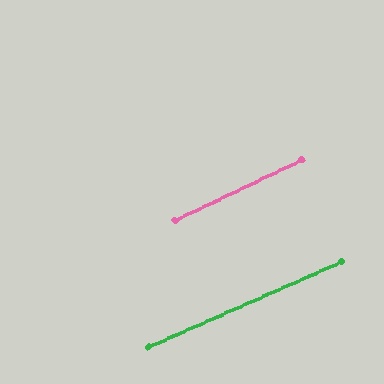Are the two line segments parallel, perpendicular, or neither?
Parallel — their directions differ by only 1.5°.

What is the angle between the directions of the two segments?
Approximately 2 degrees.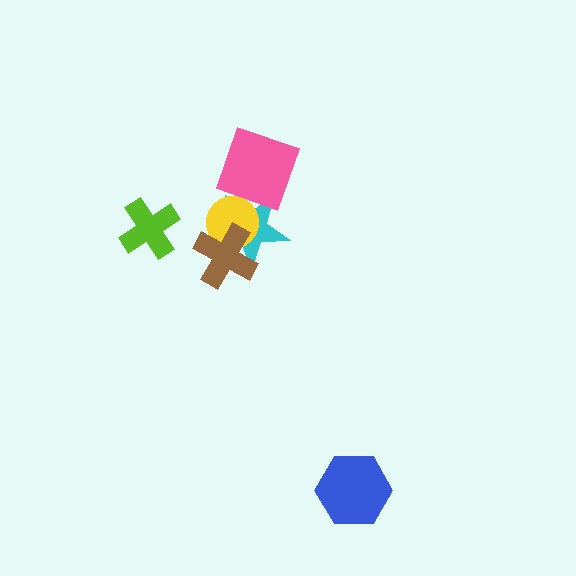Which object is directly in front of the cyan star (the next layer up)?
The yellow circle is directly in front of the cyan star.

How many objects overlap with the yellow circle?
2 objects overlap with the yellow circle.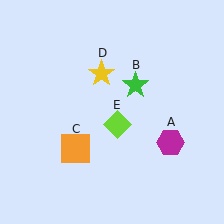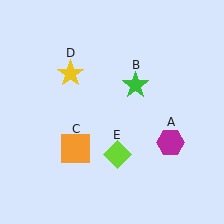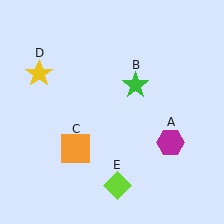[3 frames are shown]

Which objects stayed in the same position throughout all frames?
Magenta hexagon (object A) and green star (object B) and orange square (object C) remained stationary.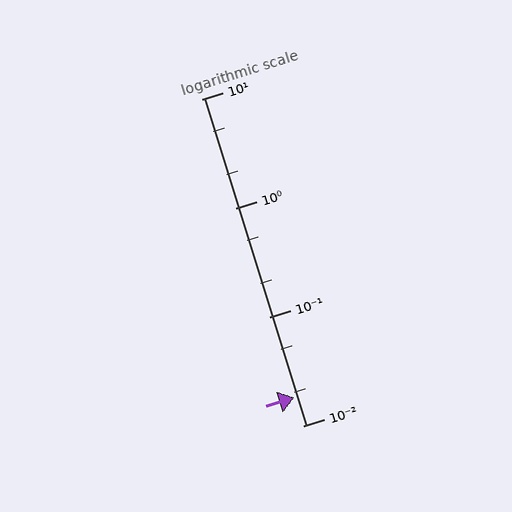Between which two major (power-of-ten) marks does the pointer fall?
The pointer is between 0.01 and 0.1.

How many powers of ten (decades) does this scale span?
The scale spans 3 decades, from 0.01 to 10.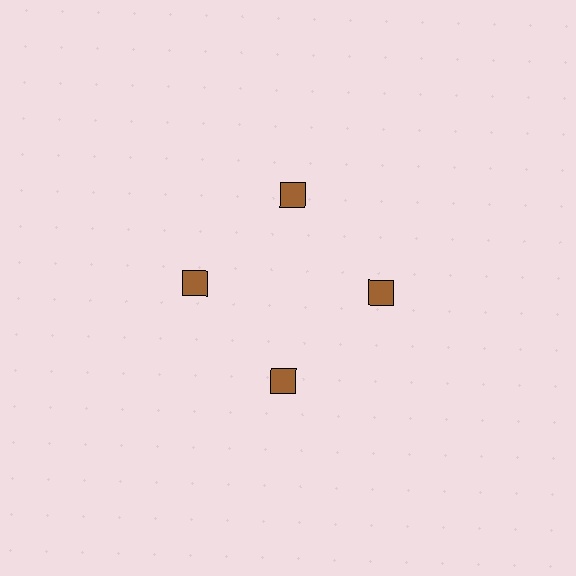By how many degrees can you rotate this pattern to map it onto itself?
The pattern maps onto itself every 90 degrees of rotation.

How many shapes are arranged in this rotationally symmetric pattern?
There are 4 shapes, arranged in 4 groups of 1.